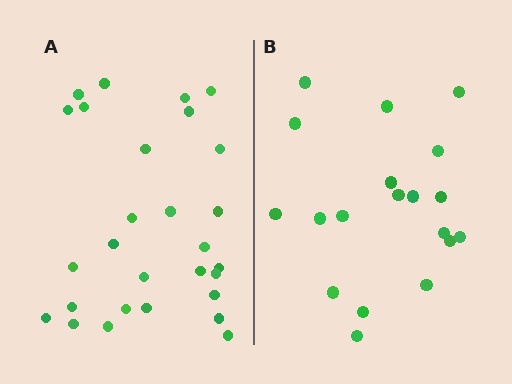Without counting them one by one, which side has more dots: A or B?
Region A (the left region) has more dots.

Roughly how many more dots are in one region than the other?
Region A has roughly 8 or so more dots than region B.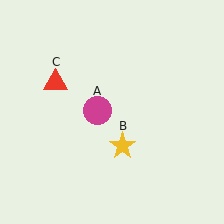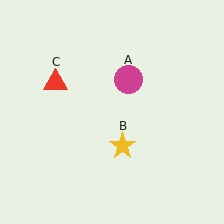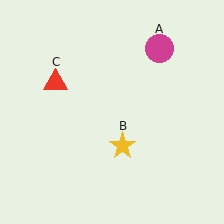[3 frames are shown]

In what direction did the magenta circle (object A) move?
The magenta circle (object A) moved up and to the right.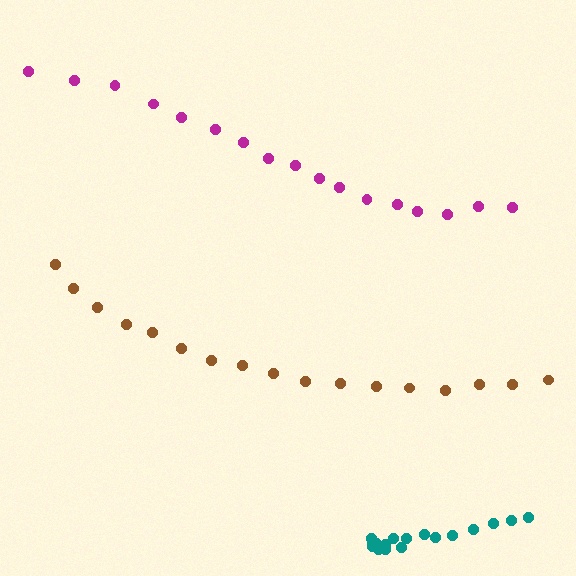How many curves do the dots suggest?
There are 3 distinct paths.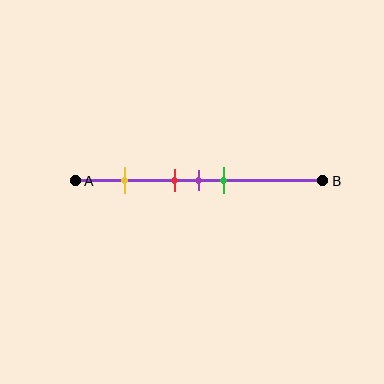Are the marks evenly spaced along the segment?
No, the marks are not evenly spaced.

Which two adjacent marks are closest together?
The red and purple marks are the closest adjacent pair.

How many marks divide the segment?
There are 4 marks dividing the segment.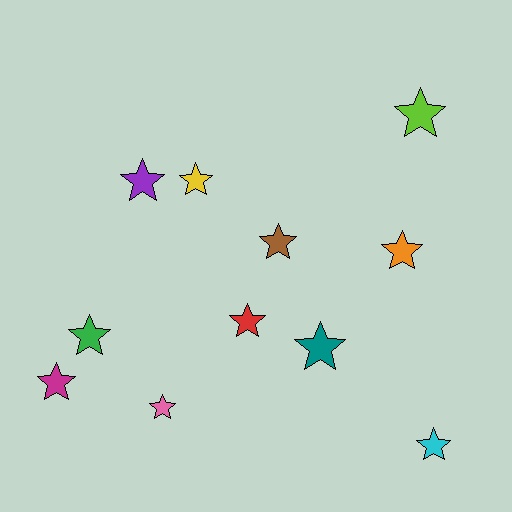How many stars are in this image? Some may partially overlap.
There are 11 stars.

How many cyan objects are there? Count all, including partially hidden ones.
There is 1 cyan object.